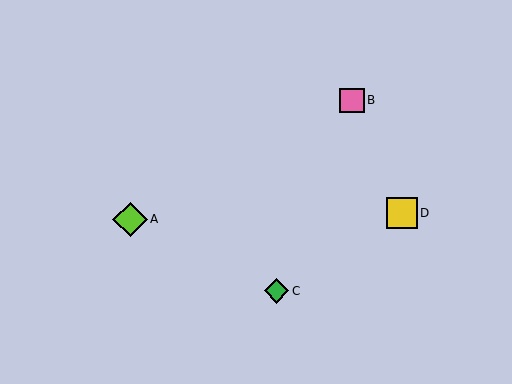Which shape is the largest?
The lime diamond (labeled A) is the largest.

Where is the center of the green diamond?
The center of the green diamond is at (277, 291).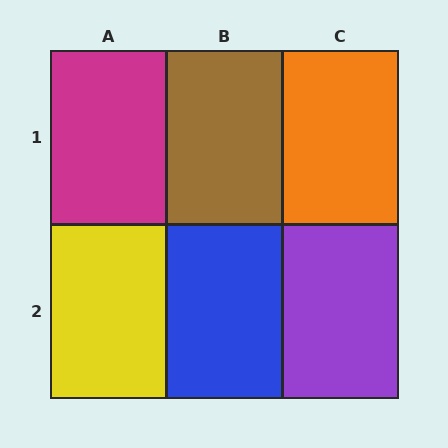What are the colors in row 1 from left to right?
Magenta, brown, orange.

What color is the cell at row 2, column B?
Blue.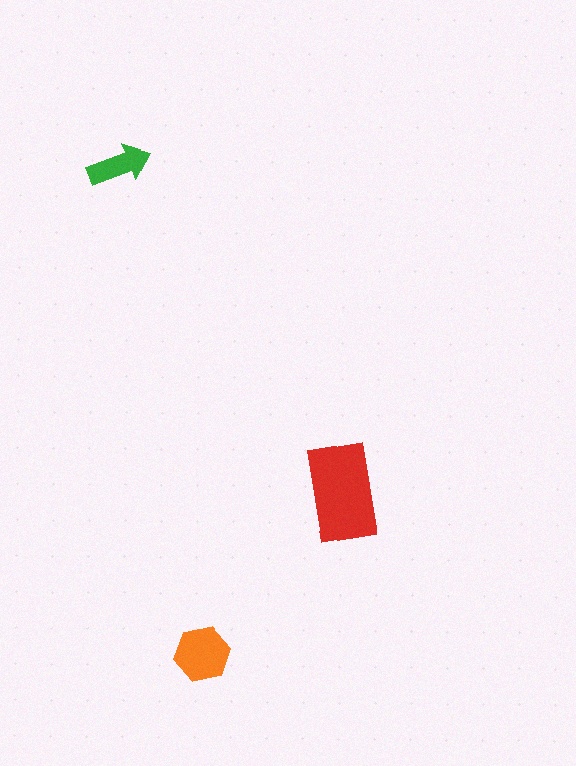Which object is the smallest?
The green arrow.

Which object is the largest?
The red rectangle.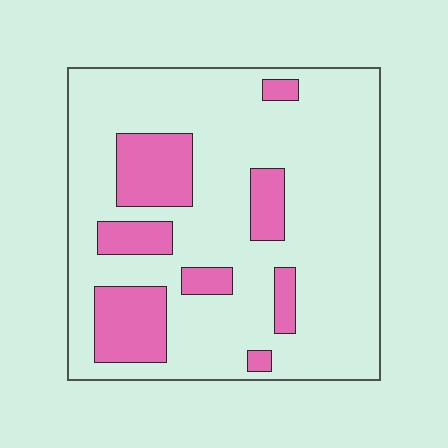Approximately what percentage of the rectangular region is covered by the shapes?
Approximately 20%.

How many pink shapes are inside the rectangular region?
8.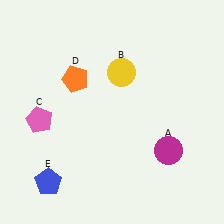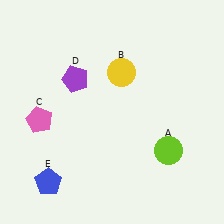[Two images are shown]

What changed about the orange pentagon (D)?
In Image 1, D is orange. In Image 2, it changed to purple.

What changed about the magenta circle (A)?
In Image 1, A is magenta. In Image 2, it changed to lime.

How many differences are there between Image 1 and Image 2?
There are 2 differences between the two images.